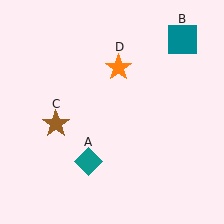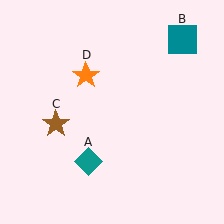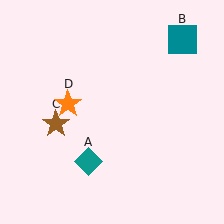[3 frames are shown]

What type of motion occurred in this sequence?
The orange star (object D) rotated counterclockwise around the center of the scene.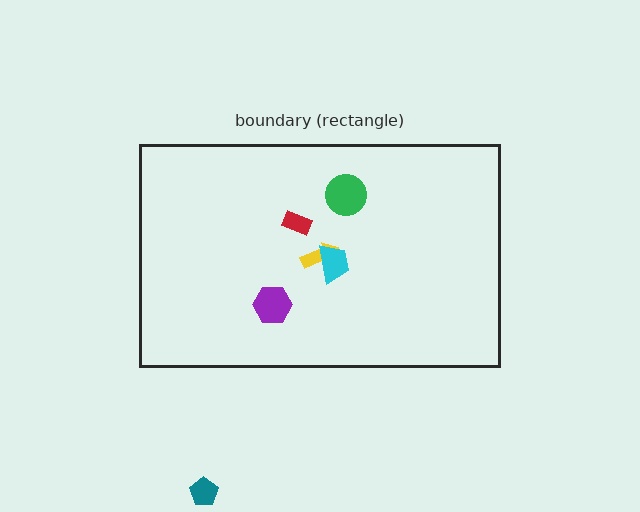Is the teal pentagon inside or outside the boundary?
Outside.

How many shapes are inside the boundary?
5 inside, 1 outside.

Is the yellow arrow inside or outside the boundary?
Inside.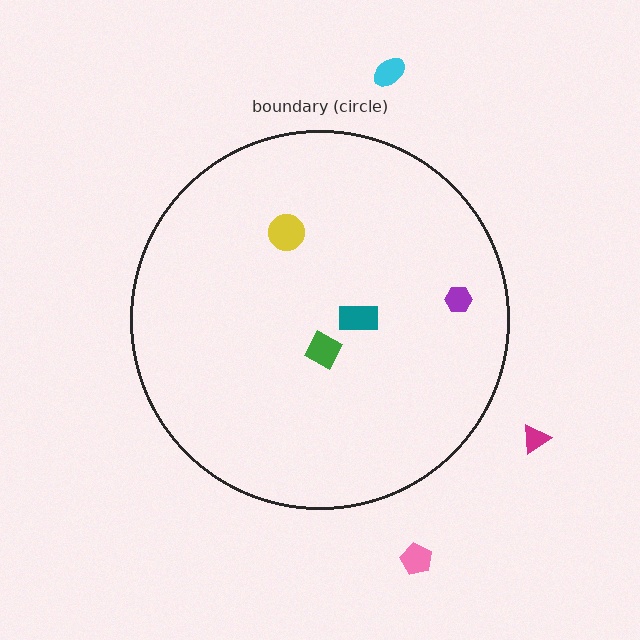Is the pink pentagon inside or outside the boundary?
Outside.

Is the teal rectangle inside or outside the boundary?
Inside.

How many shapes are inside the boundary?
4 inside, 3 outside.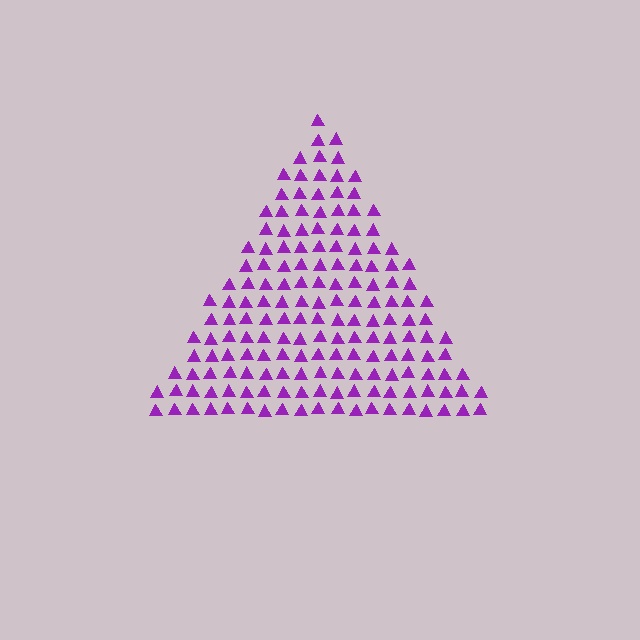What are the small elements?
The small elements are triangles.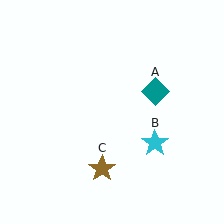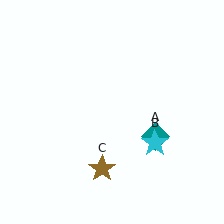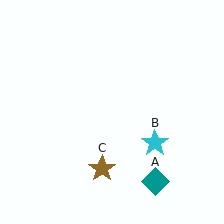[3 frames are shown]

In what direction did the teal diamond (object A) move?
The teal diamond (object A) moved down.